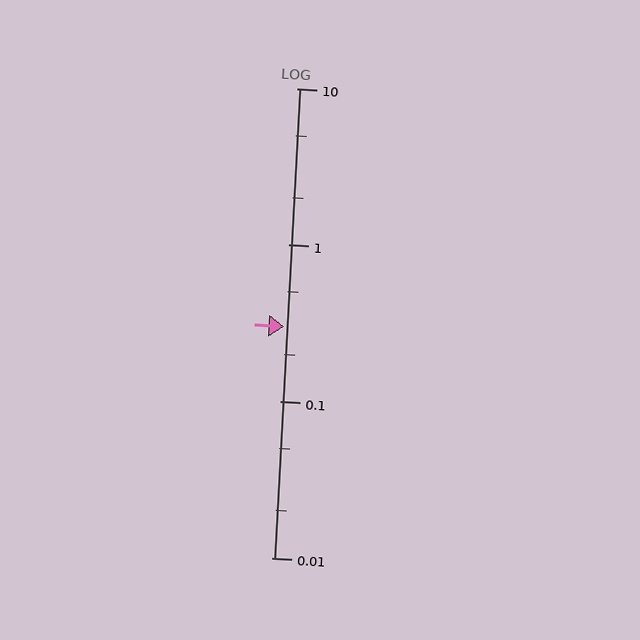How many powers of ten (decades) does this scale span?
The scale spans 3 decades, from 0.01 to 10.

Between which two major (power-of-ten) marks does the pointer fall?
The pointer is between 0.1 and 1.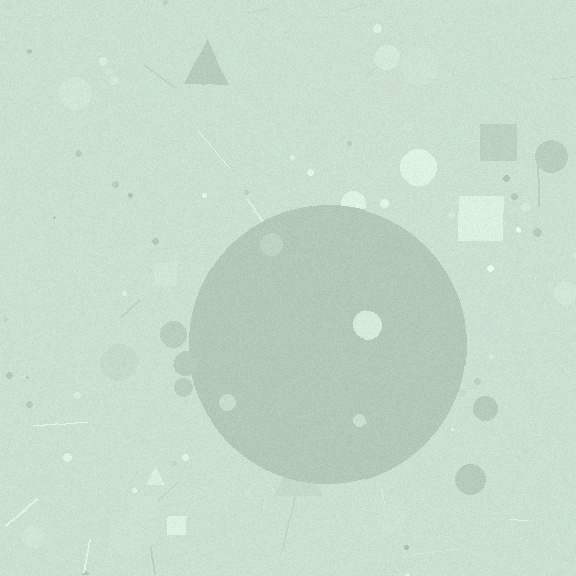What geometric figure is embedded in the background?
A circle is embedded in the background.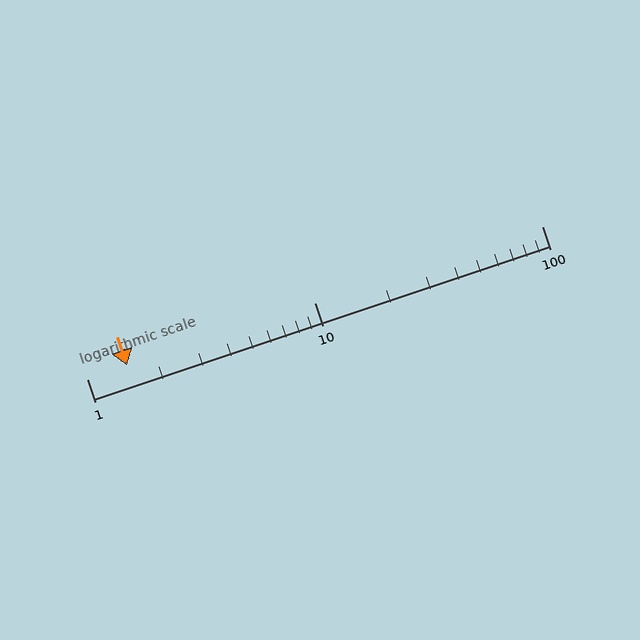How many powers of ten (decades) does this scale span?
The scale spans 2 decades, from 1 to 100.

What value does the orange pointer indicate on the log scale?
The pointer indicates approximately 1.5.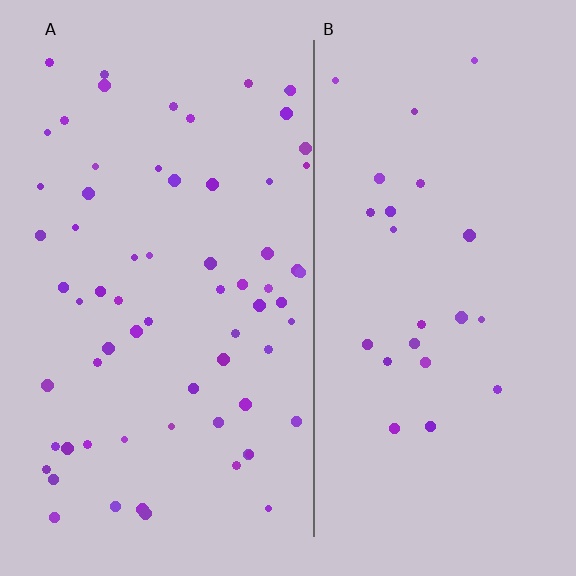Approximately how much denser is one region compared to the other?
Approximately 2.8× — region A over region B.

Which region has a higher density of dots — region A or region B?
A (the left).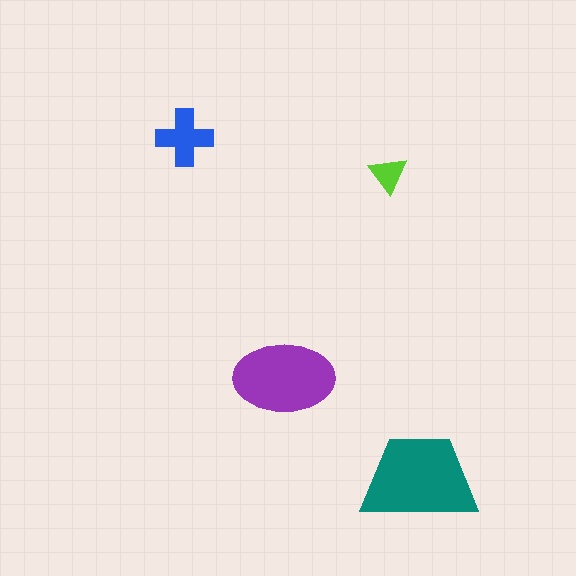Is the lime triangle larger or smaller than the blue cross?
Smaller.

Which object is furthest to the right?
The teal trapezoid is rightmost.